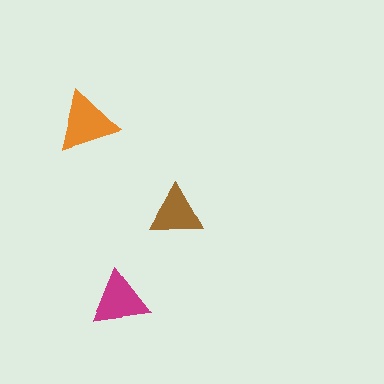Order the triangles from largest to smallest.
the orange one, the magenta one, the brown one.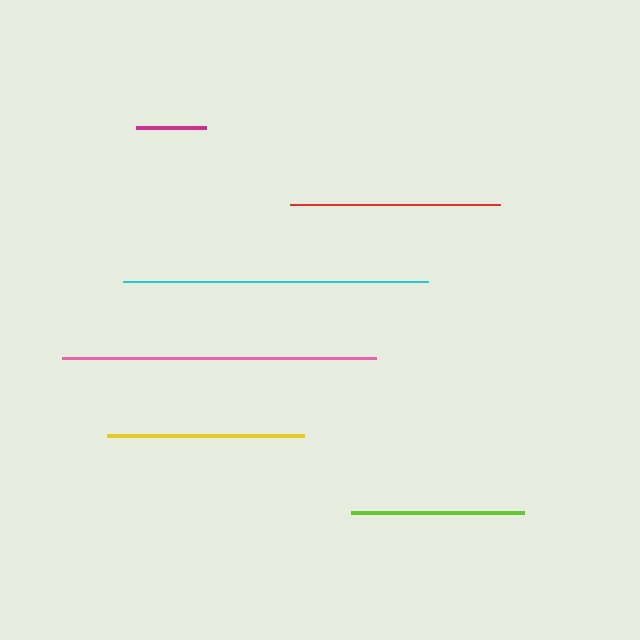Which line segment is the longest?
The pink line is the longest at approximately 315 pixels.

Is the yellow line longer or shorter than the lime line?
The yellow line is longer than the lime line.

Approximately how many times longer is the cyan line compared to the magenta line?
The cyan line is approximately 4.3 times the length of the magenta line.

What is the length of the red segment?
The red segment is approximately 211 pixels long.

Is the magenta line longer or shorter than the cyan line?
The cyan line is longer than the magenta line.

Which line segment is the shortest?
The magenta line is the shortest at approximately 70 pixels.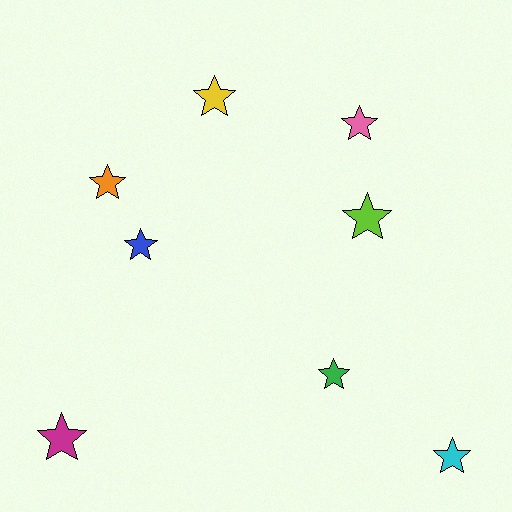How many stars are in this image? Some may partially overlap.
There are 8 stars.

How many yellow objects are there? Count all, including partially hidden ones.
There is 1 yellow object.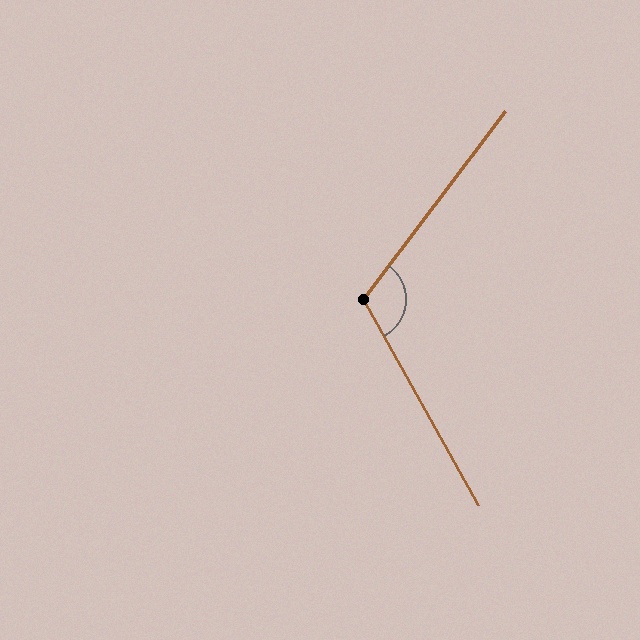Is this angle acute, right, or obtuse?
It is obtuse.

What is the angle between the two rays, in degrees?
Approximately 114 degrees.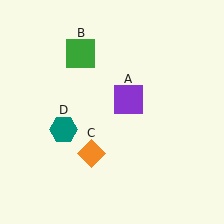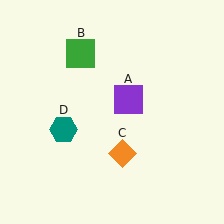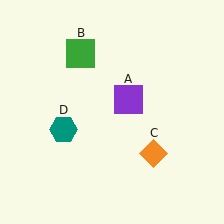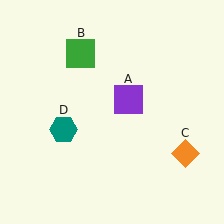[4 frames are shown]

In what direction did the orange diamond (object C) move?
The orange diamond (object C) moved right.